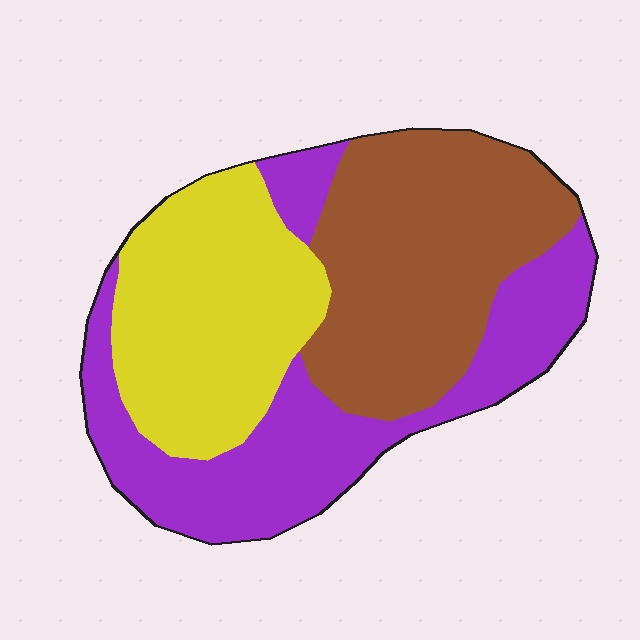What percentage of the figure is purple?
Purple takes up about one third (1/3) of the figure.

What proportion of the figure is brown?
Brown covers about 35% of the figure.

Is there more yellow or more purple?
Purple.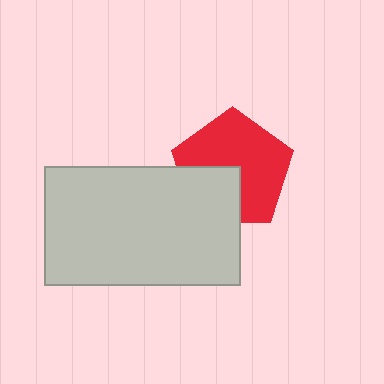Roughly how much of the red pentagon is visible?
Most of it is visible (roughly 67%).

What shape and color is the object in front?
The object in front is a light gray rectangle.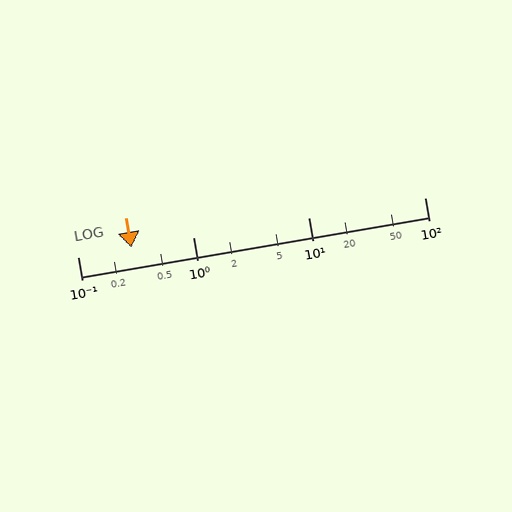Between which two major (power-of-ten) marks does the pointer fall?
The pointer is between 0.1 and 1.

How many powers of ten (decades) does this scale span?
The scale spans 3 decades, from 0.1 to 100.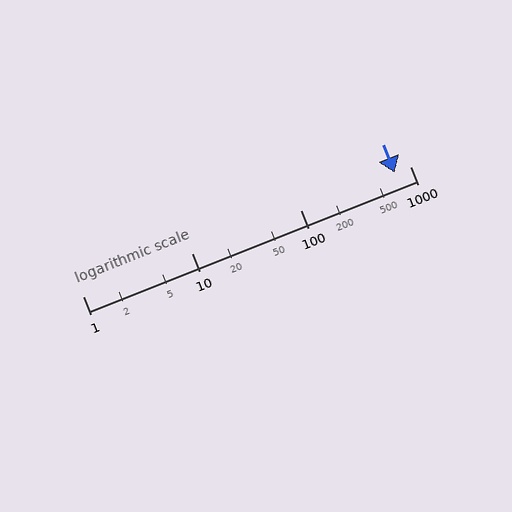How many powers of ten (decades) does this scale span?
The scale spans 3 decades, from 1 to 1000.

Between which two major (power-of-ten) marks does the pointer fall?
The pointer is between 100 and 1000.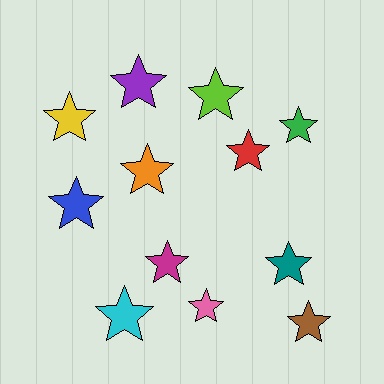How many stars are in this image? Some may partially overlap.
There are 12 stars.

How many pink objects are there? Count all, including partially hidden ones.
There is 1 pink object.